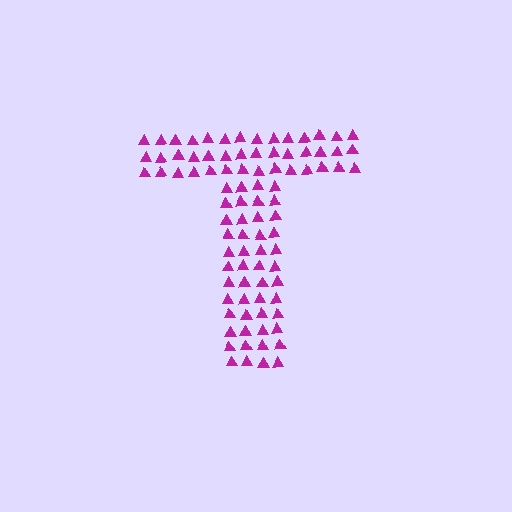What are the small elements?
The small elements are triangles.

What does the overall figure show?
The overall figure shows the letter T.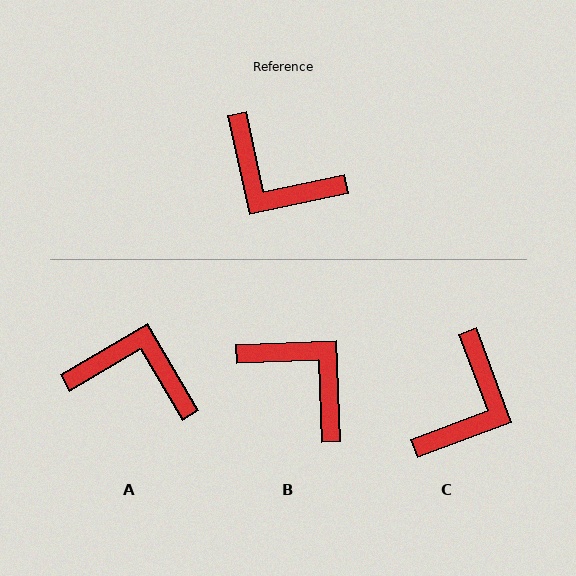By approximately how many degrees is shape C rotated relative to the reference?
Approximately 99 degrees counter-clockwise.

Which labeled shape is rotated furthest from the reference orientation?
B, about 170 degrees away.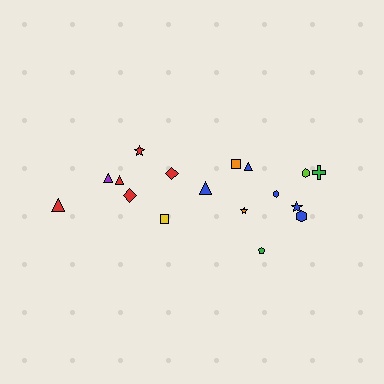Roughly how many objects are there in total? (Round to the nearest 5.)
Roughly 15 objects in total.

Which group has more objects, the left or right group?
The right group.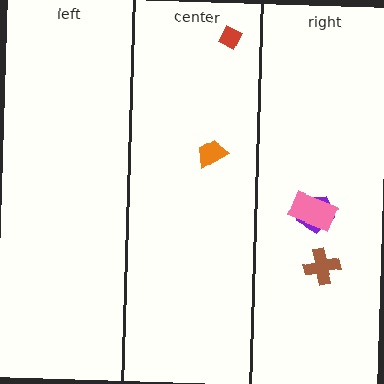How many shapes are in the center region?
2.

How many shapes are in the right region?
3.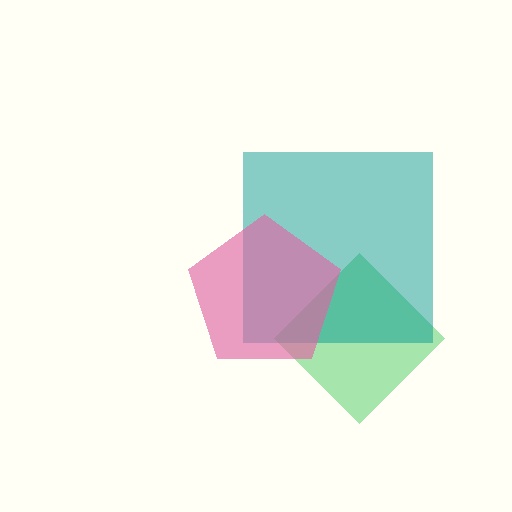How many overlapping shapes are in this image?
There are 3 overlapping shapes in the image.